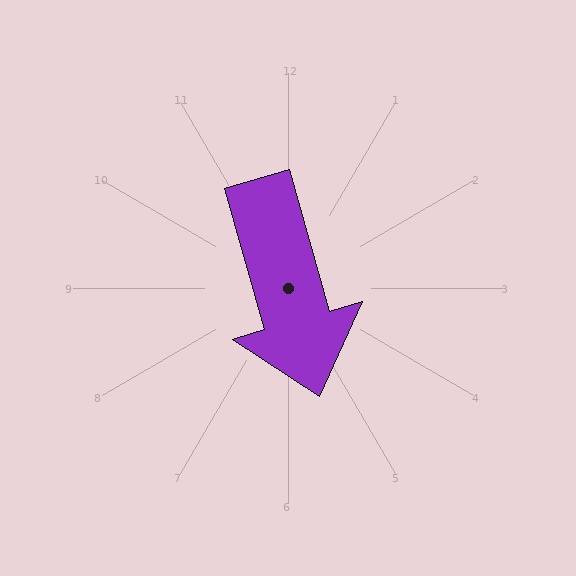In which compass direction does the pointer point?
South.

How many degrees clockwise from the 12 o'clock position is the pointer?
Approximately 164 degrees.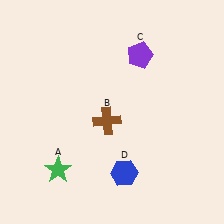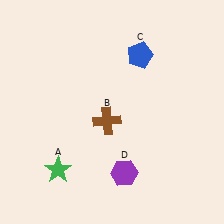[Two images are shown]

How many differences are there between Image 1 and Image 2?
There are 2 differences between the two images.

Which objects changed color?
C changed from purple to blue. D changed from blue to purple.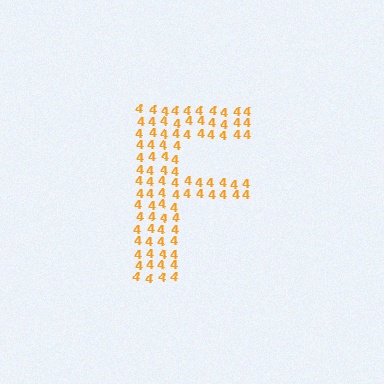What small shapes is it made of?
It is made of small digit 4's.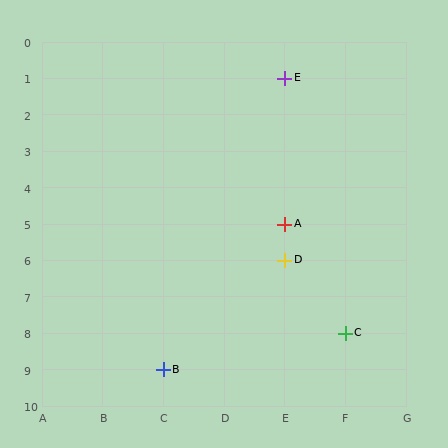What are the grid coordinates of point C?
Point C is at grid coordinates (F, 8).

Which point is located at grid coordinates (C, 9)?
Point B is at (C, 9).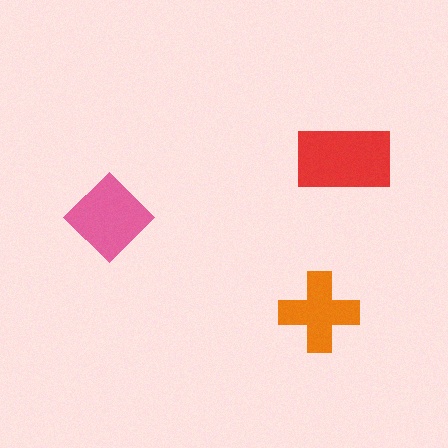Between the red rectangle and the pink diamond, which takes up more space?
The red rectangle.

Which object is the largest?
The red rectangle.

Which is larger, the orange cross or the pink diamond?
The pink diamond.